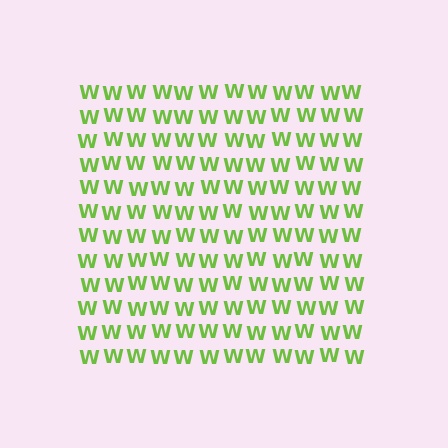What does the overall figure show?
The overall figure shows a square.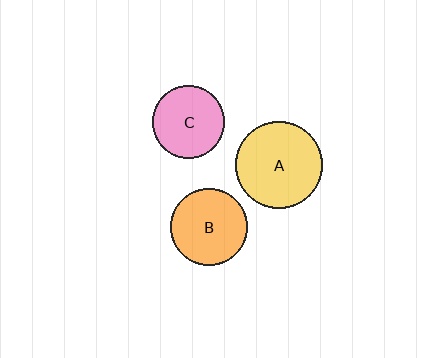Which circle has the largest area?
Circle A (yellow).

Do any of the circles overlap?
No, none of the circles overlap.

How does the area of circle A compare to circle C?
Approximately 1.4 times.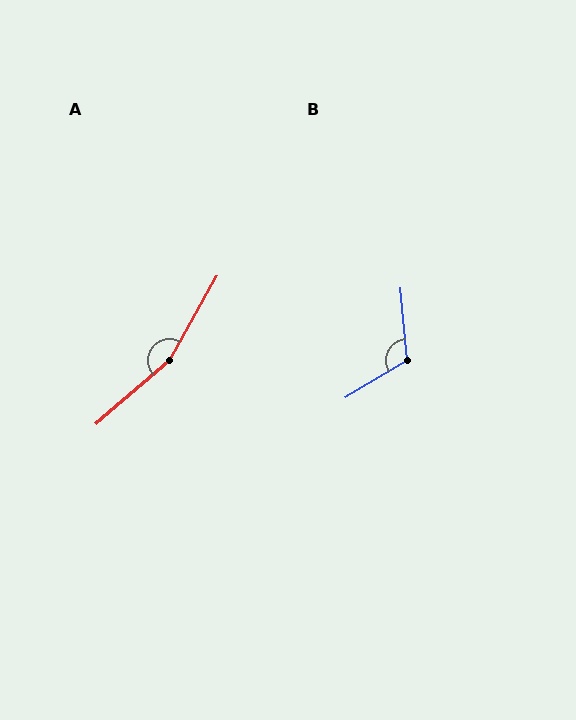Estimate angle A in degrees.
Approximately 160 degrees.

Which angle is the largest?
A, at approximately 160 degrees.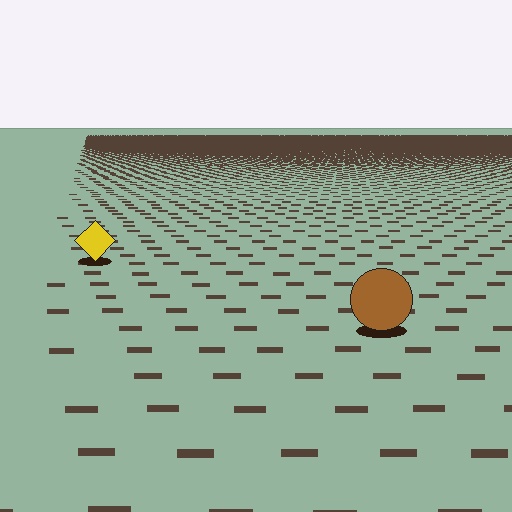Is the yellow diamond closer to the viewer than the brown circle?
No. The brown circle is closer — you can tell from the texture gradient: the ground texture is coarser near it.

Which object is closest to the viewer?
The brown circle is closest. The texture marks near it are larger and more spread out.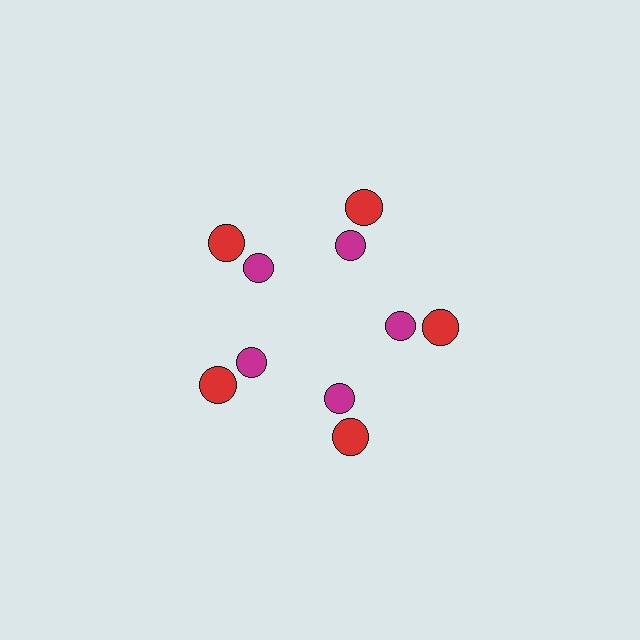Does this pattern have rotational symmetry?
Yes, this pattern has 5-fold rotational symmetry. It looks the same after rotating 72 degrees around the center.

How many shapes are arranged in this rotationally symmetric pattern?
There are 10 shapes, arranged in 5 groups of 2.